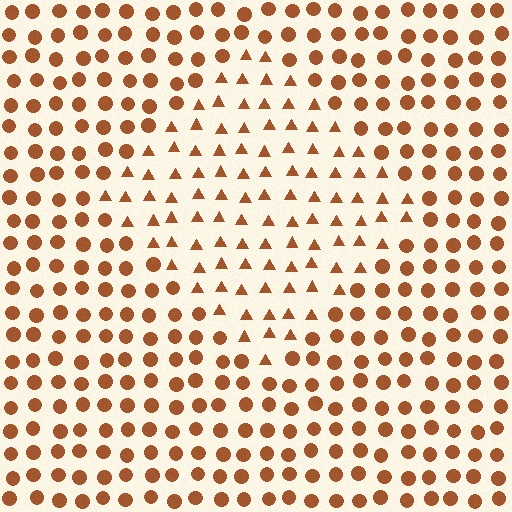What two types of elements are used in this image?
The image uses triangles inside the diamond region and circles outside it.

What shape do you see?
I see a diamond.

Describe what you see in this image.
The image is filled with small brown elements arranged in a uniform grid. A diamond-shaped region contains triangles, while the surrounding area contains circles. The boundary is defined purely by the change in element shape.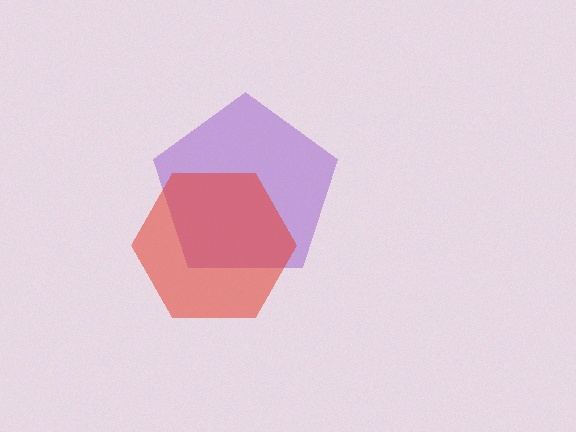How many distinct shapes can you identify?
There are 2 distinct shapes: a purple pentagon, a red hexagon.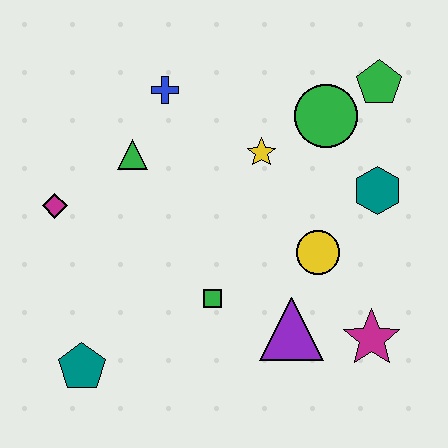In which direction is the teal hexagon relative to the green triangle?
The teal hexagon is to the right of the green triangle.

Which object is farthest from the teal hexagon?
The teal pentagon is farthest from the teal hexagon.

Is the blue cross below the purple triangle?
No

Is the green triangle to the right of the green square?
No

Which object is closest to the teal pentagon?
The green square is closest to the teal pentagon.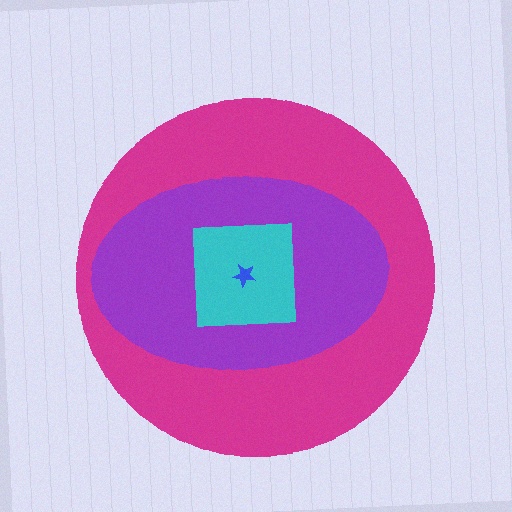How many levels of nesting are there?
4.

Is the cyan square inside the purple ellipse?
Yes.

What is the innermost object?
The blue star.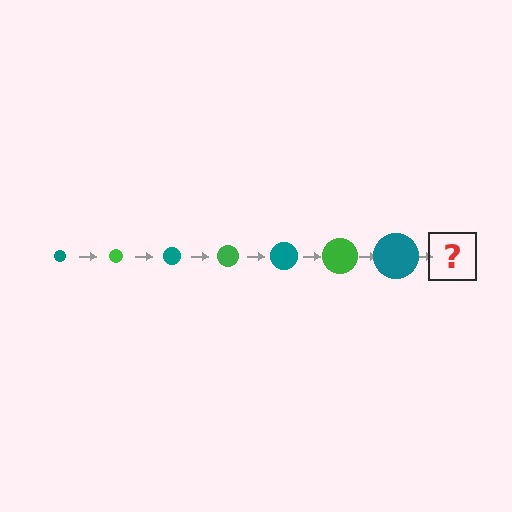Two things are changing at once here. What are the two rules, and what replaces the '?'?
The two rules are that the circle grows larger each step and the color cycles through teal and green. The '?' should be a green circle, larger than the previous one.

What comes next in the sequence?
The next element should be a green circle, larger than the previous one.